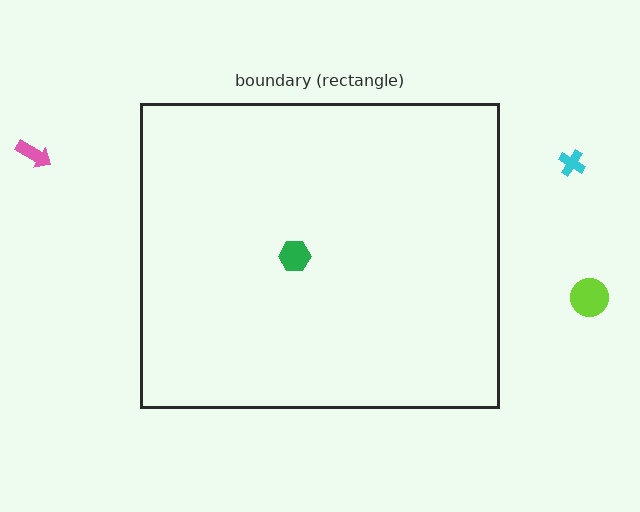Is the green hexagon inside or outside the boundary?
Inside.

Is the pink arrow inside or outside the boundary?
Outside.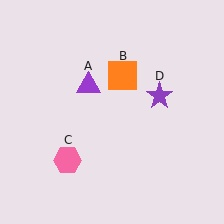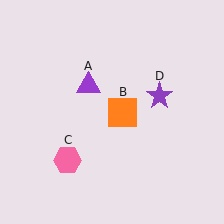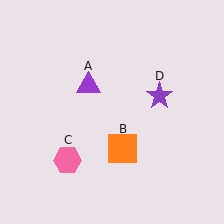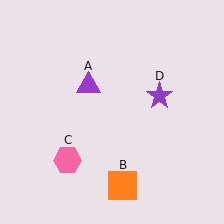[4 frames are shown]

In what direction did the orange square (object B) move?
The orange square (object B) moved down.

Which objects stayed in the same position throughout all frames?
Purple triangle (object A) and pink hexagon (object C) and purple star (object D) remained stationary.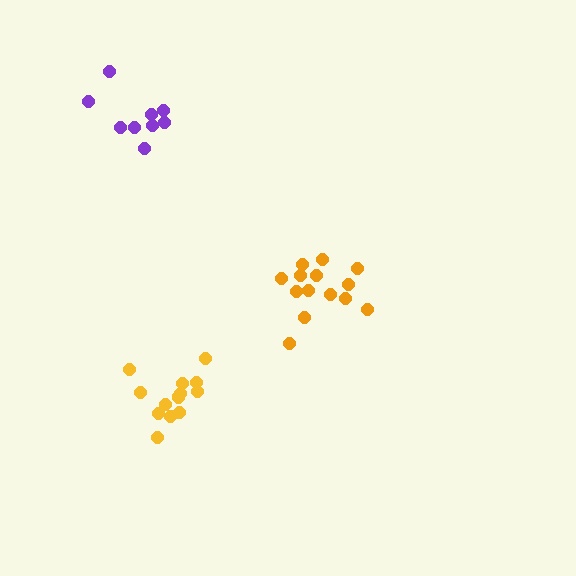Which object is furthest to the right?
The orange cluster is rightmost.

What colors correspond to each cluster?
The clusters are colored: orange, purple, yellow.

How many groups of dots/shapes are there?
There are 3 groups.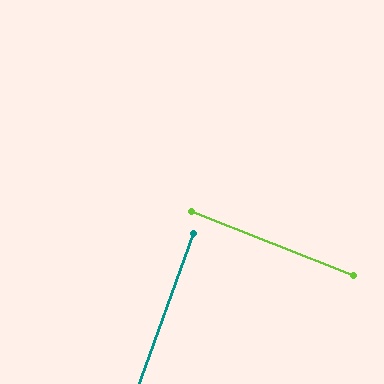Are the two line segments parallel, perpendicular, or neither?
Perpendicular — they meet at approximately 88°.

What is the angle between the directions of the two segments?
Approximately 88 degrees.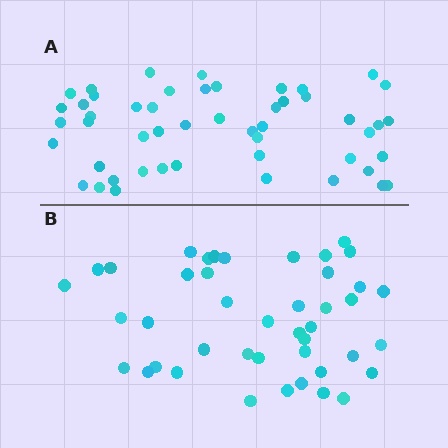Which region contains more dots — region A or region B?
Region A (the top region) has more dots.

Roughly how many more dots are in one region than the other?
Region A has roughly 8 or so more dots than region B.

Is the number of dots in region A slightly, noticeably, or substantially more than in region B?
Region A has only slightly more — the two regions are fairly close. The ratio is roughly 1.2 to 1.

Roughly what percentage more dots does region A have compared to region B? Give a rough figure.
About 15% more.